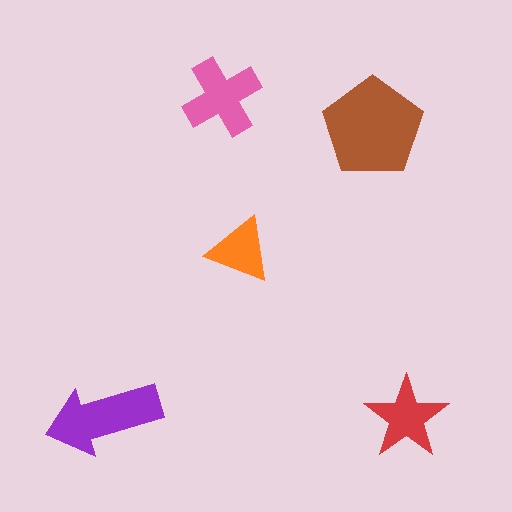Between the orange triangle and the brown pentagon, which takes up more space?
The brown pentagon.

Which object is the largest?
The brown pentagon.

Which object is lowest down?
The red star is bottommost.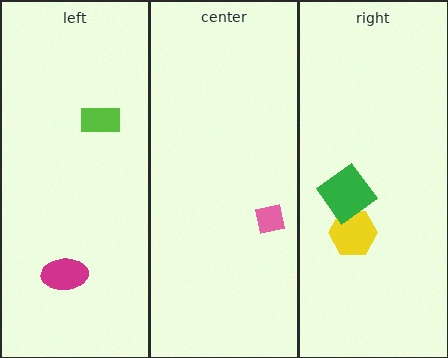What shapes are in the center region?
The pink square.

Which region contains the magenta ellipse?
The left region.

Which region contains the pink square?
The center region.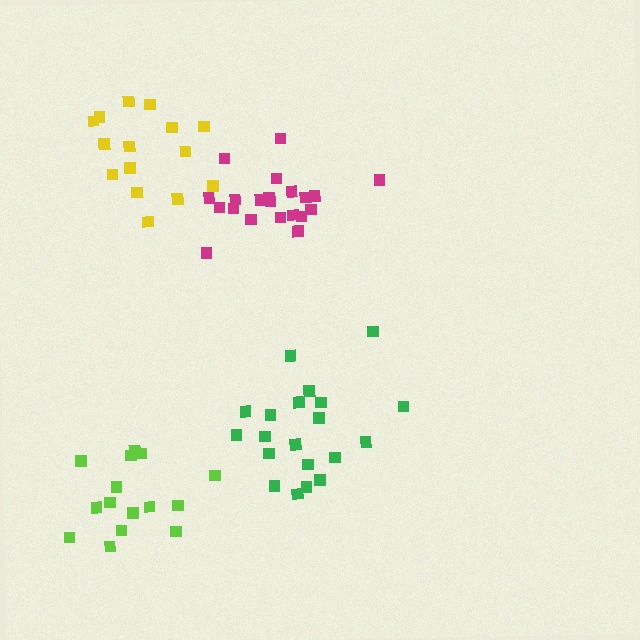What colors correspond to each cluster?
The clusters are colored: green, magenta, yellow, lime.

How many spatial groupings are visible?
There are 4 spatial groupings.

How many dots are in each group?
Group 1: 20 dots, Group 2: 21 dots, Group 3: 15 dots, Group 4: 15 dots (71 total).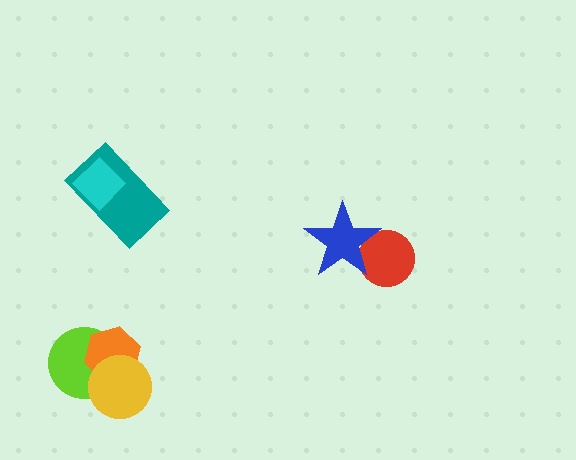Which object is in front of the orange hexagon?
The yellow circle is in front of the orange hexagon.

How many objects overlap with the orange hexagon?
2 objects overlap with the orange hexagon.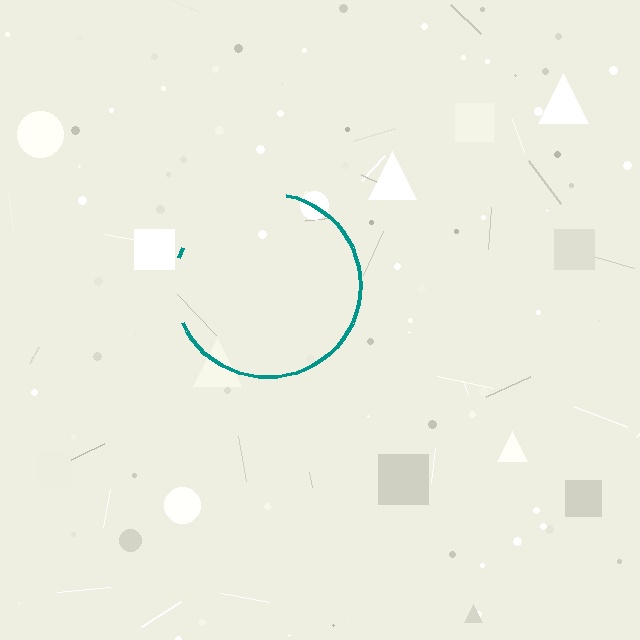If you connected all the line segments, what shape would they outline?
They would outline a circle.